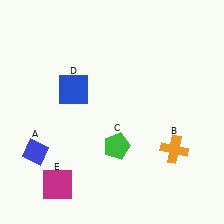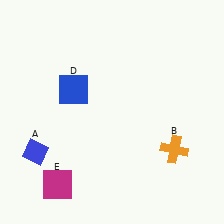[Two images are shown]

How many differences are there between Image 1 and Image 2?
There is 1 difference between the two images.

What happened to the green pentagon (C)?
The green pentagon (C) was removed in Image 2. It was in the bottom-right area of Image 1.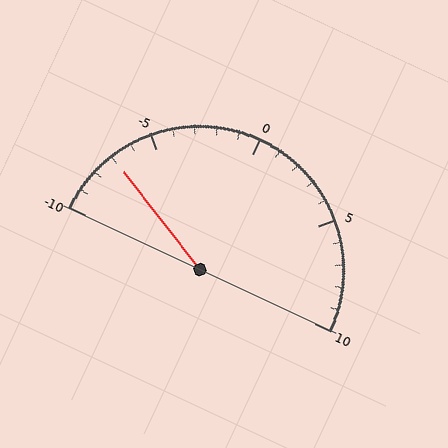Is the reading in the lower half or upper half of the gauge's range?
The reading is in the lower half of the range (-10 to 10).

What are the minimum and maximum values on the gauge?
The gauge ranges from -10 to 10.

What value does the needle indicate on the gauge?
The needle indicates approximately -7.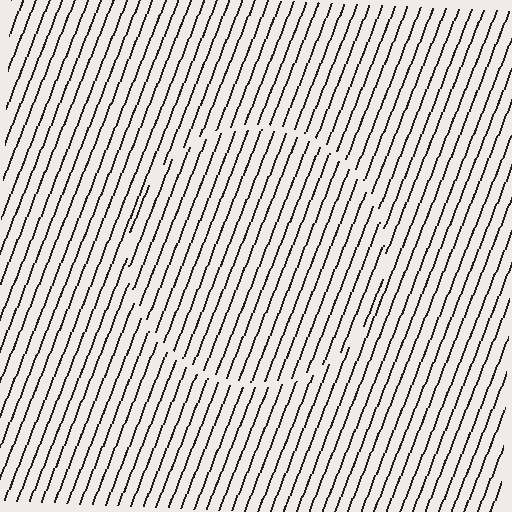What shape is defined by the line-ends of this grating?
An illusory circle. The interior of the shape contains the same grating, shifted by half a period — the contour is defined by the phase discontinuity where line-ends from the inner and outer gratings abut.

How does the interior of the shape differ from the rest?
The interior of the shape contains the same grating, shifted by half a period — the contour is defined by the phase discontinuity where line-ends from the inner and outer gratings abut.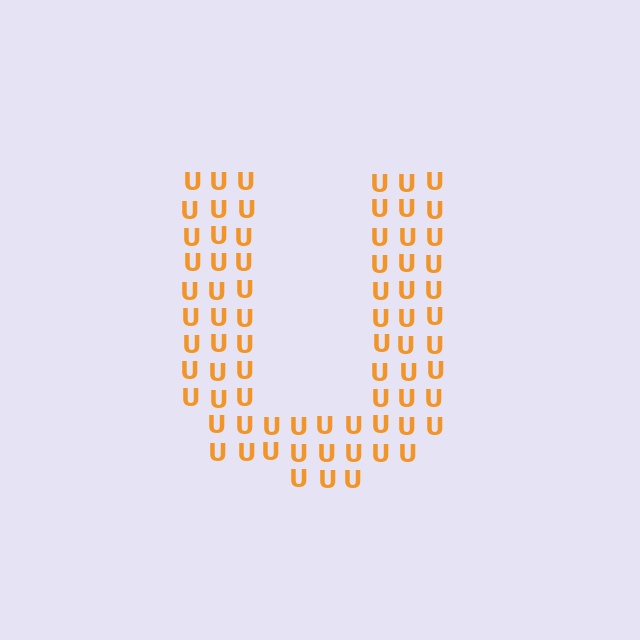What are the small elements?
The small elements are letter U's.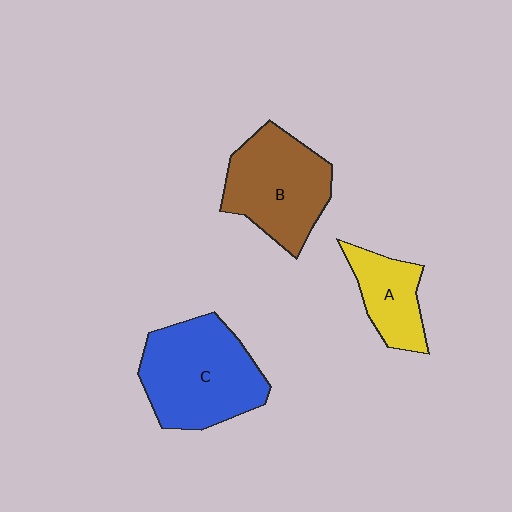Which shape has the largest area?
Shape C (blue).